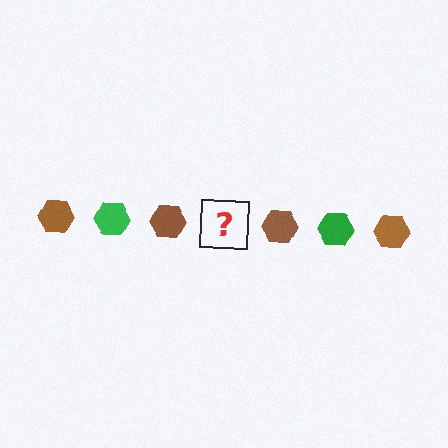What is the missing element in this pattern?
The missing element is a green hexagon.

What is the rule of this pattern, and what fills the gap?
The rule is that the pattern cycles through brown, green hexagons. The gap should be filled with a green hexagon.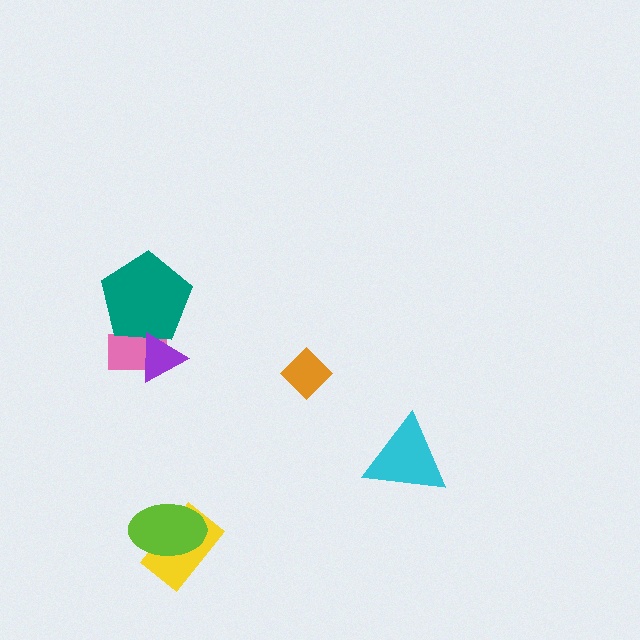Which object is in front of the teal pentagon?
The purple triangle is in front of the teal pentagon.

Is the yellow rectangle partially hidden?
Yes, it is partially covered by another shape.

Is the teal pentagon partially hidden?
Yes, it is partially covered by another shape.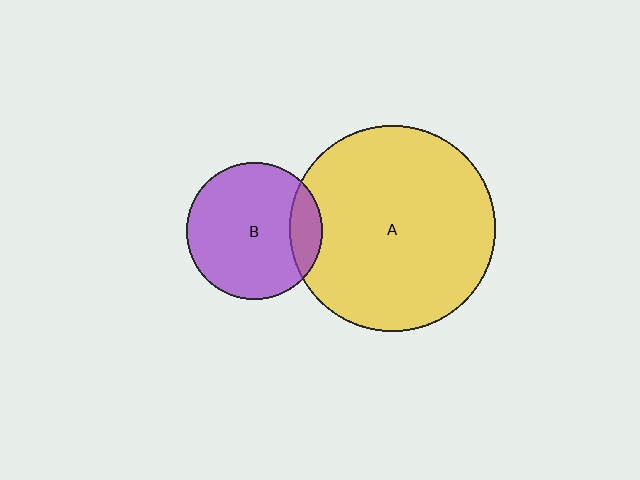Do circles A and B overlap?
Yes.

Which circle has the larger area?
Circle A (yellow).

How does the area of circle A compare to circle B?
Approximately 2.3 times.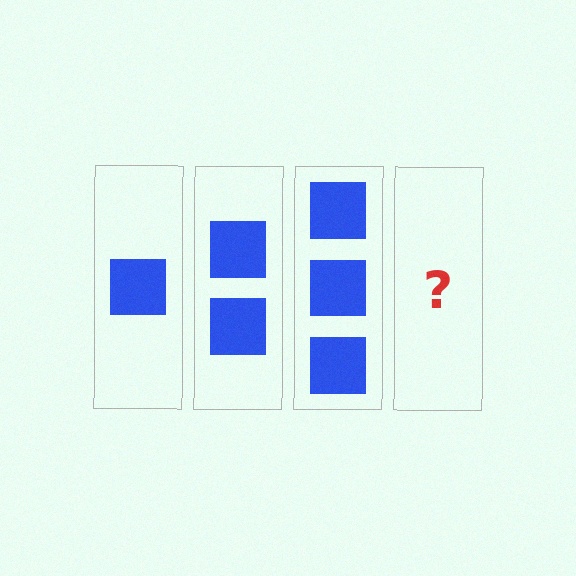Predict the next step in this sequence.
The next step is 4 squares.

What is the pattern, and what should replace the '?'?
The pattern is that each step adds one more square. The '?' should be 4 squares.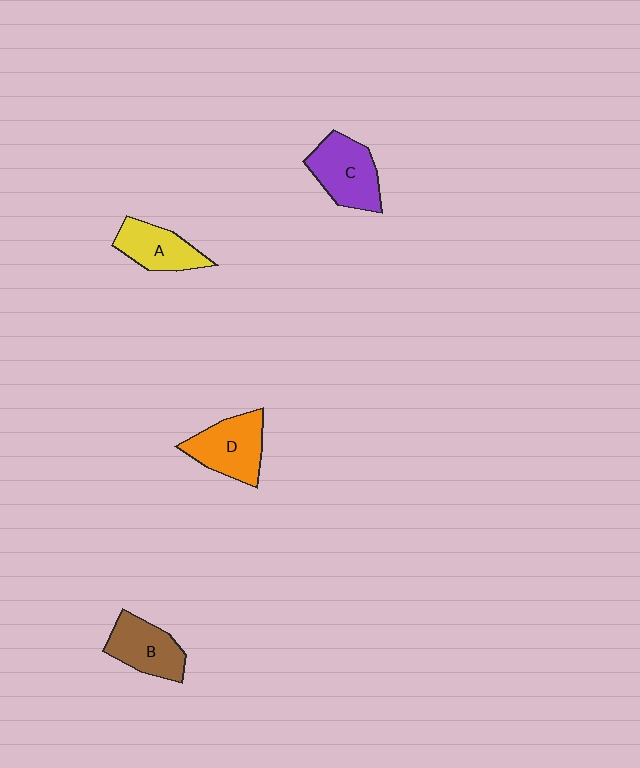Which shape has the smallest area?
Shape A (yellow).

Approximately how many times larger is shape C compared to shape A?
Approximately 1.2 times.